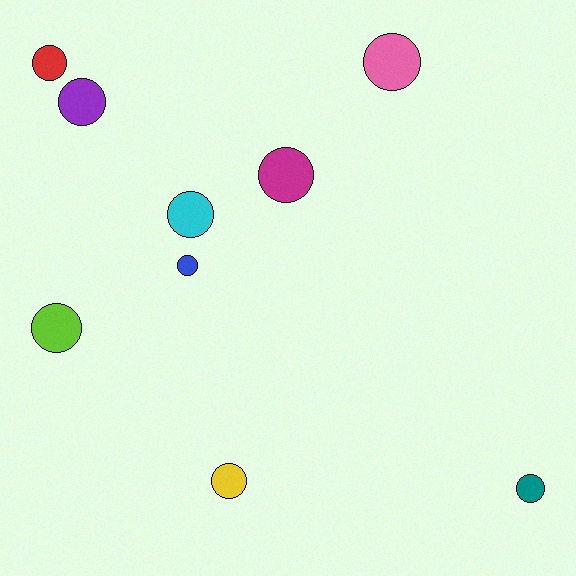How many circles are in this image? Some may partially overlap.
There are 9 circles.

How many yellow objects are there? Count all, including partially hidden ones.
There is 1 yellow object.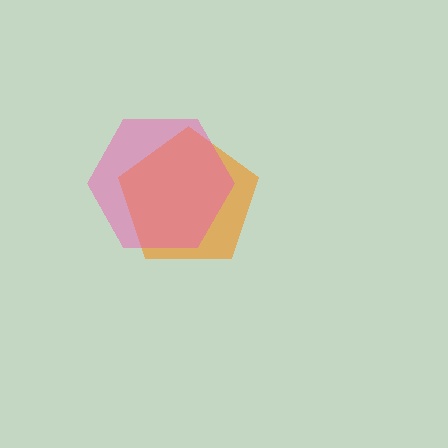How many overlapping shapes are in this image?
There are 2 overlapping shapes in the image.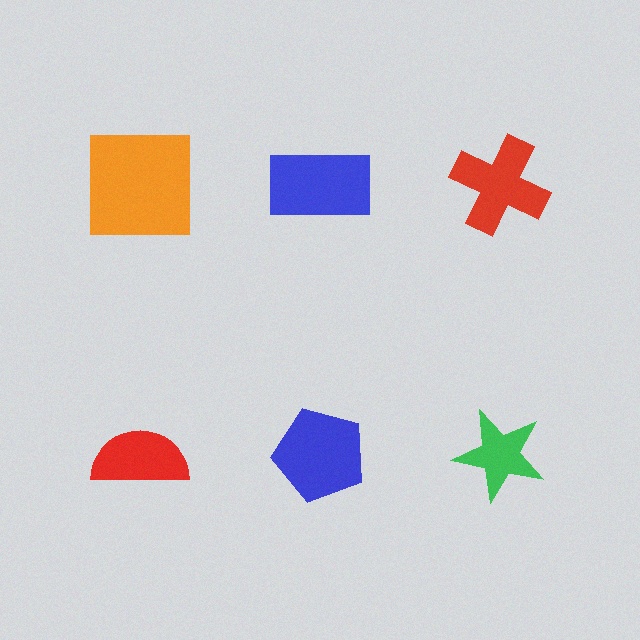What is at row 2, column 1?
A red semicircle.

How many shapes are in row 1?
3 shapes.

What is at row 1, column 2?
A blue rectangle.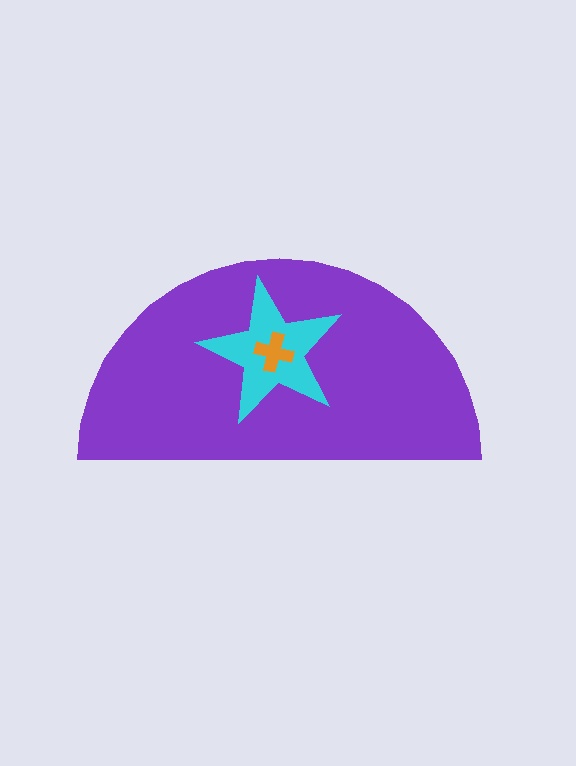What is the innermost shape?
The orange cross.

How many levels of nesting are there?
3.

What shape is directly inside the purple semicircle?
The cyan star.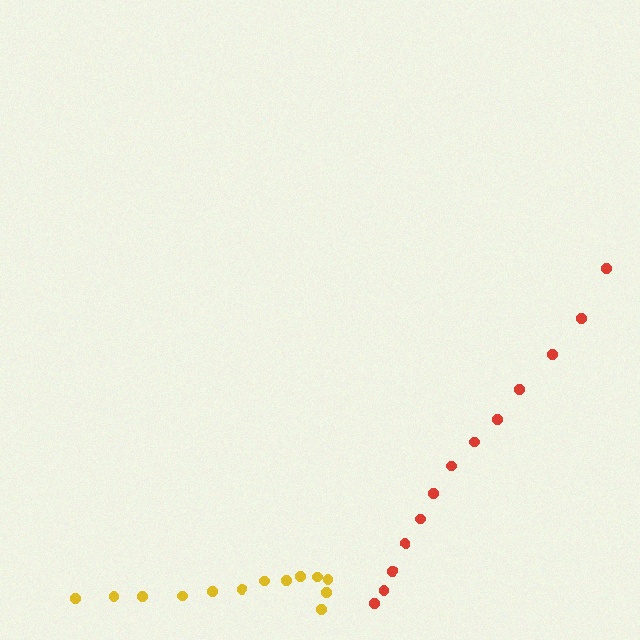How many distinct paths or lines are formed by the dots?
There are 2 distinct paths.